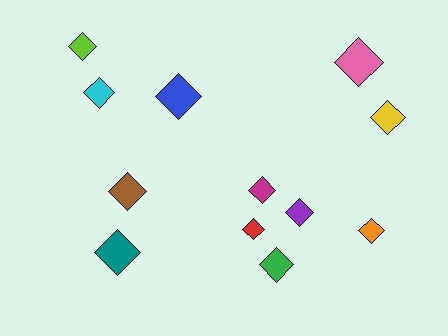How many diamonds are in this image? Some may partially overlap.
There are 12 diamonds.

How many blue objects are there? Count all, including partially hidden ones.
There is 1 blue object.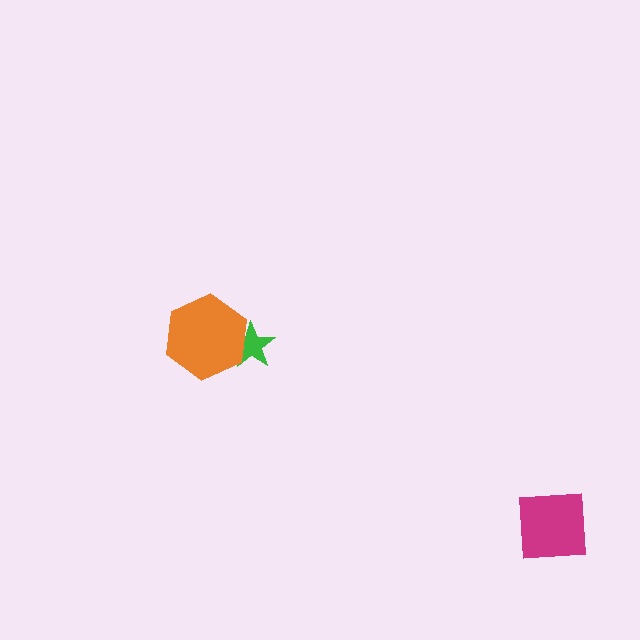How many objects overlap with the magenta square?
0 objects overlap with the magenta square.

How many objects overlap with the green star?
1 object overlaps with the green star.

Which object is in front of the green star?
The orange hexagon is in front of the green star.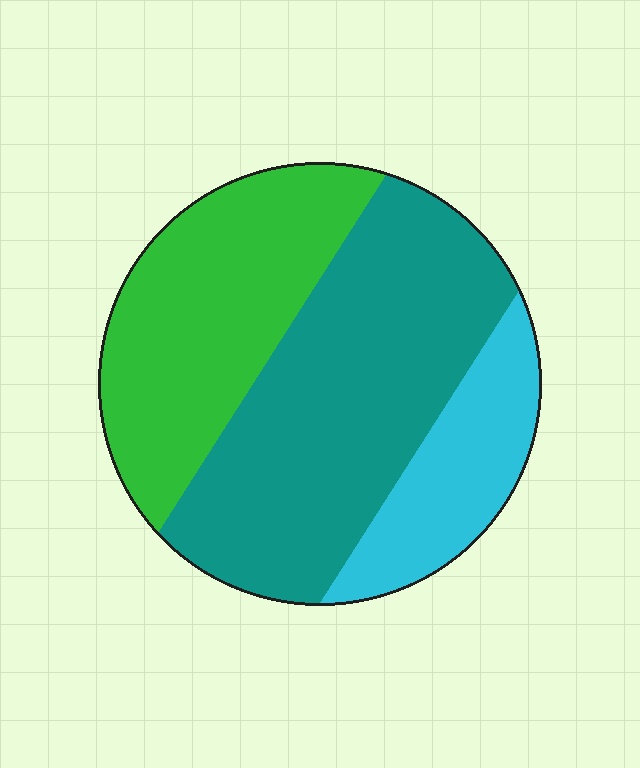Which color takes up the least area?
Cyan, at roughly 20%.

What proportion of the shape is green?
Green covers roughly 35% of the shape.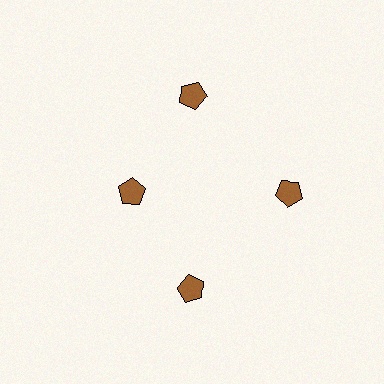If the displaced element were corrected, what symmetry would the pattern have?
It would have 4-fold rotational symmetry — the pattern would map onto itself every 90 degrees.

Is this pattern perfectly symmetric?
No. The 4 brown pentagons are arranged in a ring, but one element near the 9 o'clock position is pulled inward toward the center, breaking the 4-fold rotational symmetry.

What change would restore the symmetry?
The symmetry would be restored by moving it outward, back onto the ring so that all 4 pentagons sit at equal angles and equal distance from the center.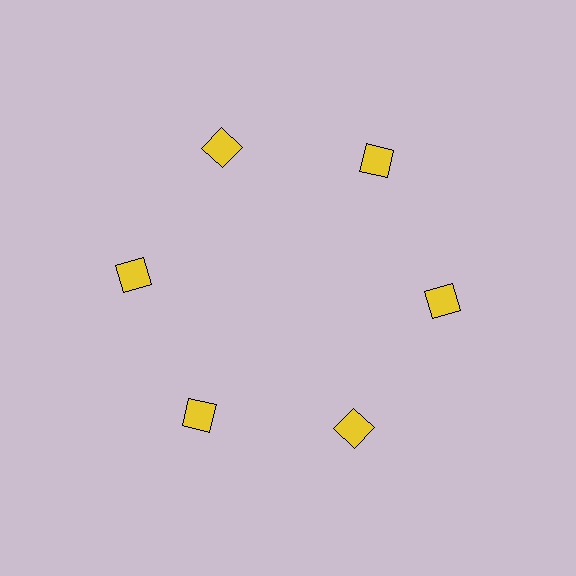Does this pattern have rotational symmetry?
Yes, this pattern has 6-fold rotational symmetry. It looks the same after rotating 60 degrees around the center.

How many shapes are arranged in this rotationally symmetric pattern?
There are 6 shapes, arranged in 6 groups of 1.